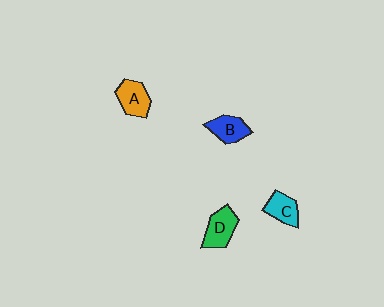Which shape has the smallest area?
Shape C (cyan).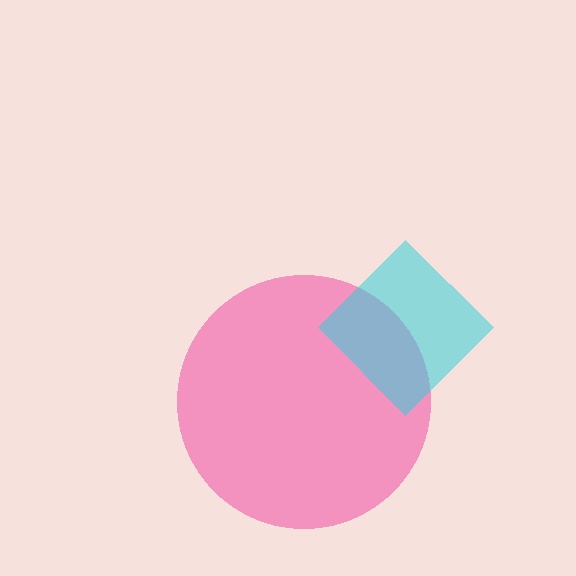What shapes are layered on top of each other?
The layered shapes are: a pink circle, a cyan diamond.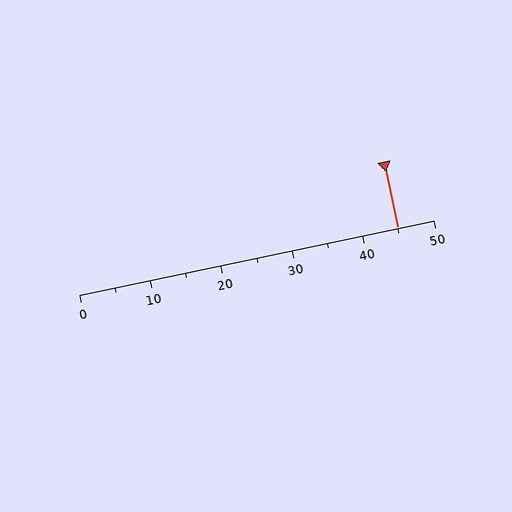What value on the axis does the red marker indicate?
The marker indicates approximately 45.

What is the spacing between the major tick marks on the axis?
The major ticks are spaced 10 apart.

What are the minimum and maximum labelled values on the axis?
The axis runs from 0 to 50.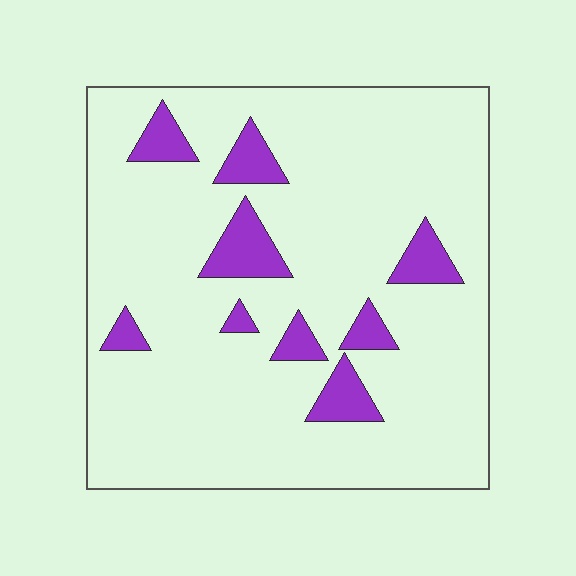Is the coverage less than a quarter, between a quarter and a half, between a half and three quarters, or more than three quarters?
Less than a quarter.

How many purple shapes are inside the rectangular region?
9.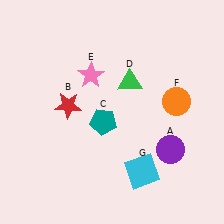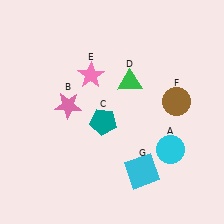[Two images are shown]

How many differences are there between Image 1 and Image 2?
There are 3 differences between the two images.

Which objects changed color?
A changed from purple to cyan. B changed from red to pink. F changed from orange to brown.